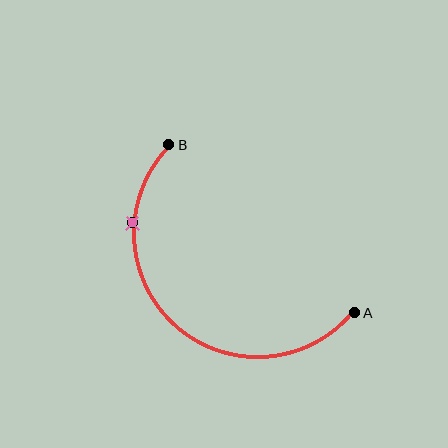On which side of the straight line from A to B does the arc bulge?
The arc bulges below and to the left of the straight line connecting A and B.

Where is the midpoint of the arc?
The arc midpoint is the point on the curve farthest from the straight line joining A and B. It sits below and to the left of that line.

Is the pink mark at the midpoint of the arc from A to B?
No. The pink mark lies on the arc but is closer to endpoint B. The arc midpoint would be at the point on the curve equidistant along the arc from both A and B.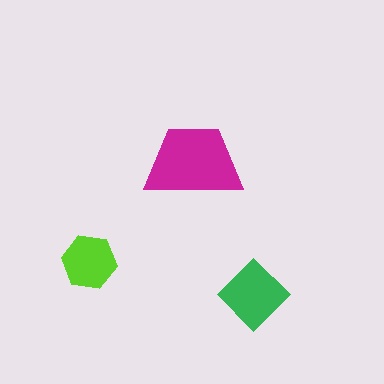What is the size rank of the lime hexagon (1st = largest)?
3rd.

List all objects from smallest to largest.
The lime hexagon, the green diamond, the magenta trapezoid.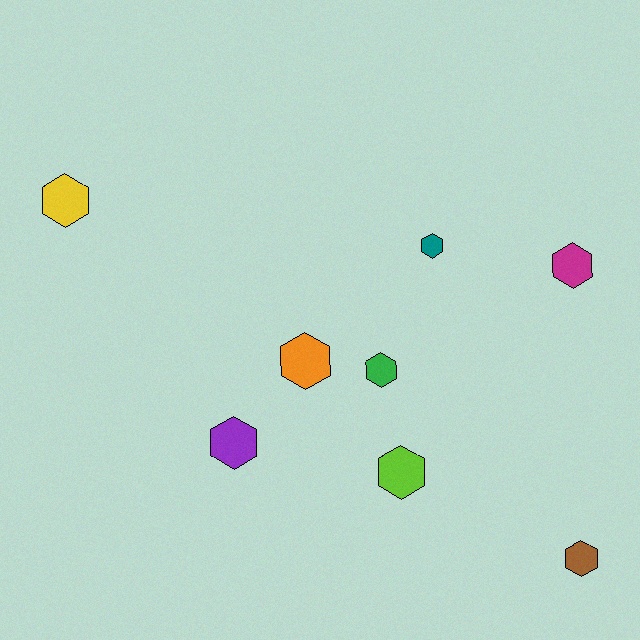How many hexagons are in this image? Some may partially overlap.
There are 8 hexagons.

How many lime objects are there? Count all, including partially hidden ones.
There is 1 lime object.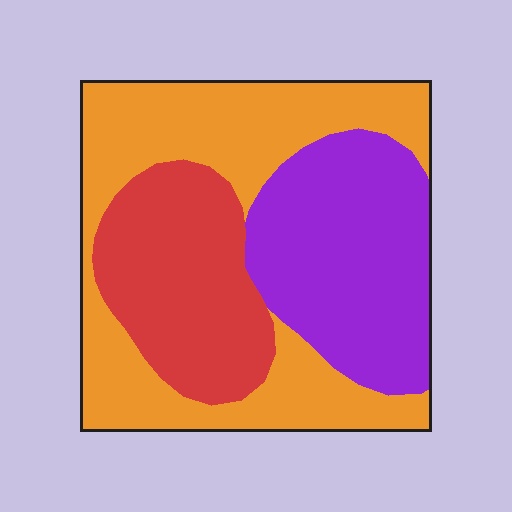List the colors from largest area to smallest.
From largest to smallest: orange, purple, red.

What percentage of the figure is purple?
Purple covers about 30% of the figure.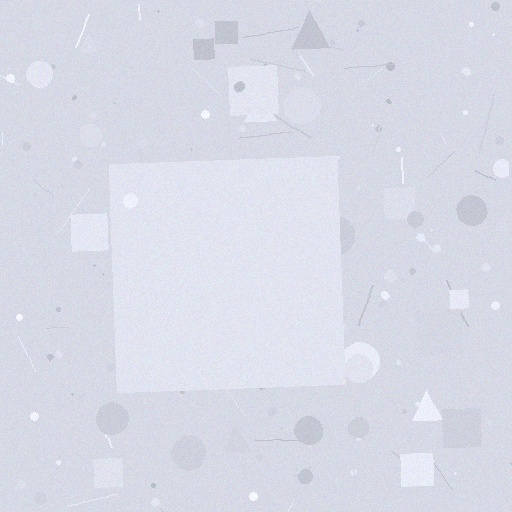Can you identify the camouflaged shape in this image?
The camouflaged shape is a square.